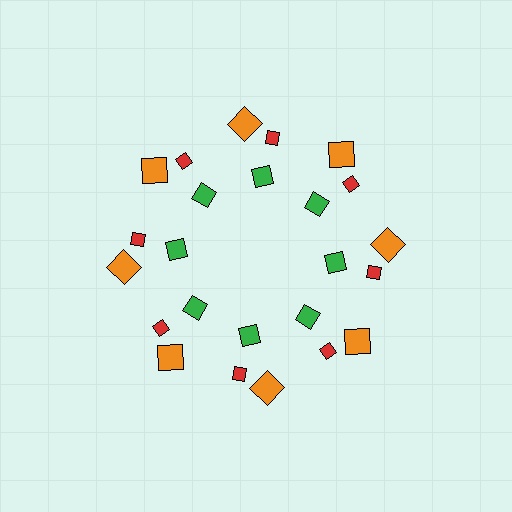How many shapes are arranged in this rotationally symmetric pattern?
There are 24 shapes, arranged in 8 groups of 3.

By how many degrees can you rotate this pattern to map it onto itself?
The pattern maps onto itself every 45 degrees of rotation.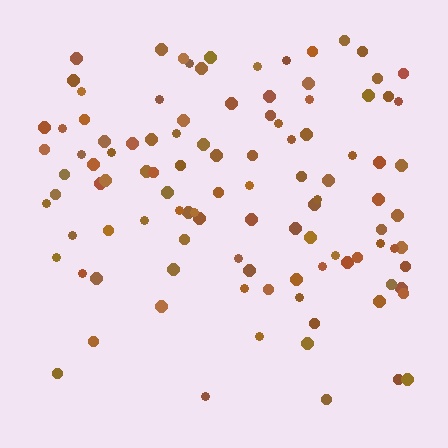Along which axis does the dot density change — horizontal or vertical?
Vertical.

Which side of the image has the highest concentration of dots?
The top.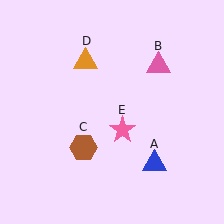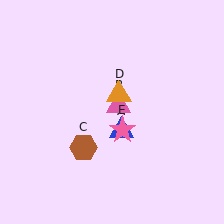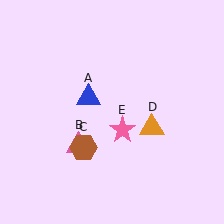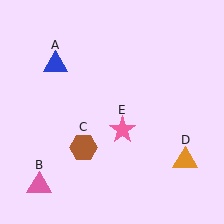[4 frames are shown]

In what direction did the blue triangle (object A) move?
The blue triangle (object A) moved up and to the left.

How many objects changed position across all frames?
3 objects changed position: blue triangle (object A), pink triangle (object B), orange triangle (object D).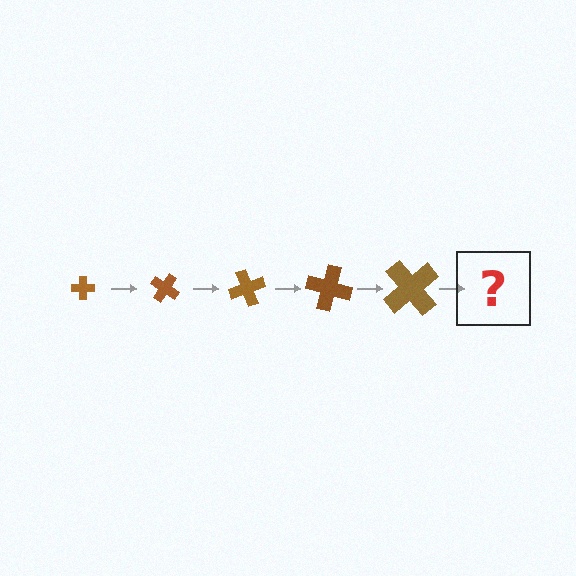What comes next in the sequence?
The next element should be a cross, larger than the previous one and rotated 175 degrees from the start.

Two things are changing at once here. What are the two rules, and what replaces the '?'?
The two rules are that the cross grows larger each step and it rotates 35 degrees each step. The '?' should be a cross, larger than the previous one and rotated 175 degrees from the start.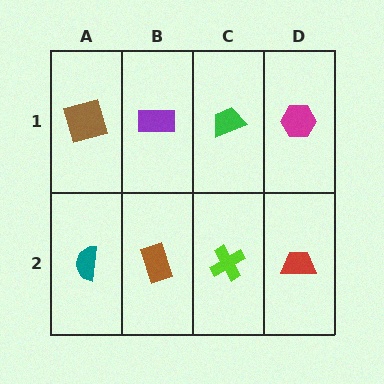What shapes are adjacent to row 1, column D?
A red trapezoid (row 2, column D), a green trapezoid (row 1, column C).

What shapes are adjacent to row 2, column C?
A green trapezoid (row 1, column C), a brown rectangle (row 2, column B), a red trapezoid (row 2, column D).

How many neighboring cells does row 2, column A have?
2.